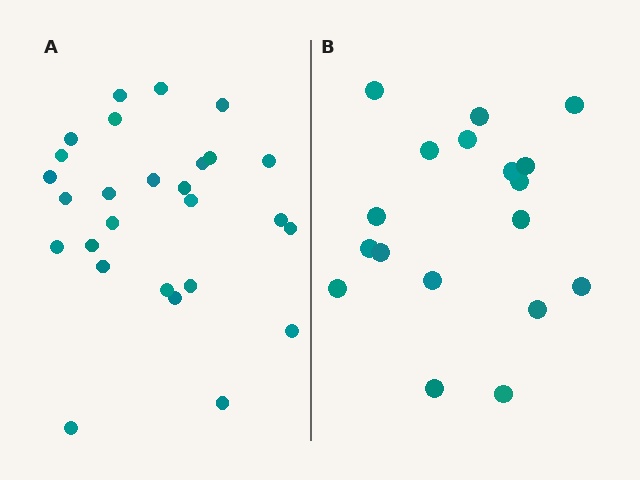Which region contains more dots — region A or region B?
Region A (the left region) has more dots.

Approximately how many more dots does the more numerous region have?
Region A has roughly 8 or so more dots than region B.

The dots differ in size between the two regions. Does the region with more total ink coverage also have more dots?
No. Region B has more total ink coverage because its dots are larger, but region A actually contains more individual dots. Total area can be misleading — the number of items is what matters here.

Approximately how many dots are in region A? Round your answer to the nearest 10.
About 30 dots. (The exact count is 27, which rounds to 30.)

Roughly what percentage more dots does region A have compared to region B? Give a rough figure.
About 50% more.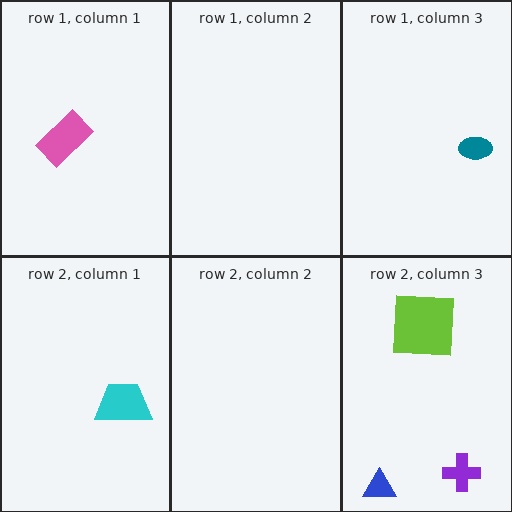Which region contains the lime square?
The row 2, column 3 region.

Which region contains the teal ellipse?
The row 1, column 3 region.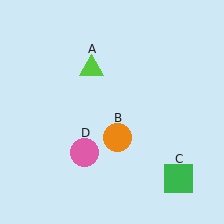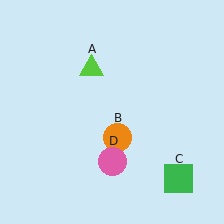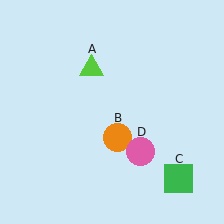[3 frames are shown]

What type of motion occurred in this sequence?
The pink circle (object D) rotated counterclockwise around the center of the scene.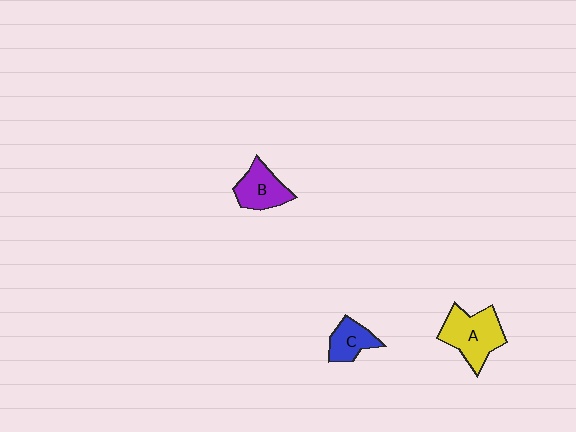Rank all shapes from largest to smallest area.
From largest to smallest: A (yellow), B (purple), C (blue).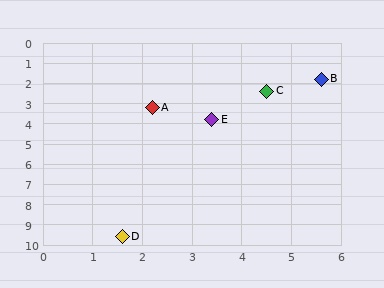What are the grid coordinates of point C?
Point C is at approximately (4.5, 2.4).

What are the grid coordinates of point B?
Point B is at approximately (5.6, 1.8).